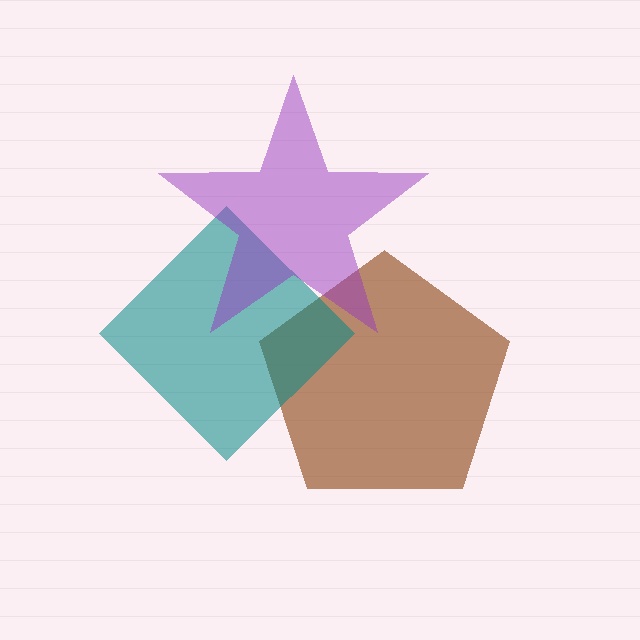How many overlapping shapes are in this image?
There are 3 overlapping shapes in the image.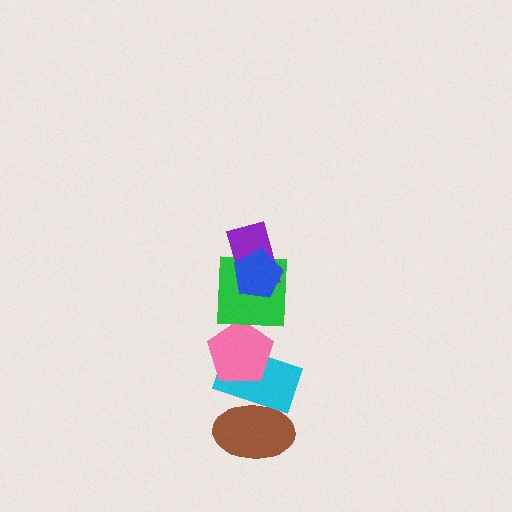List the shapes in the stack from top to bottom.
From top to bottom: the blue pentagon, the purple rectangle, the green square, the pink pentagon, the cyan rectangle, the brown ellipse.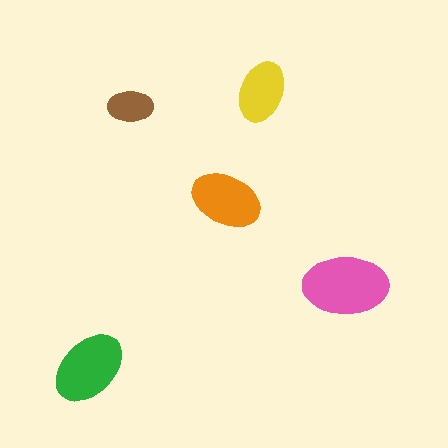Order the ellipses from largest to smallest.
the pink one, the green one, the orange one, the yellow one, the brown one.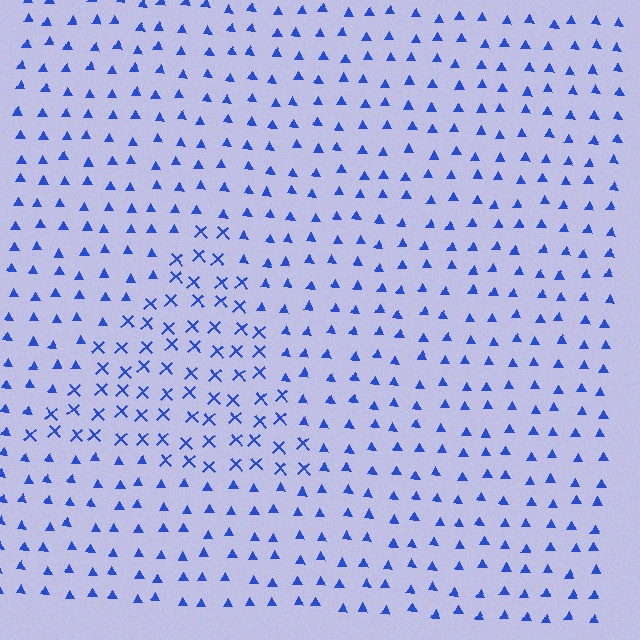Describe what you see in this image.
The image is filled with small blue elements arranged in a uniform grid. A triangle-shaped region contains X marks, while the surrounding area contains triangles. The boundary is defined purely by the change in element shape.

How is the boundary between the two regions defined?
The boundary is defined by a change in element shape: X marks inside vs. triangles outside. All elements share the same color and spacing.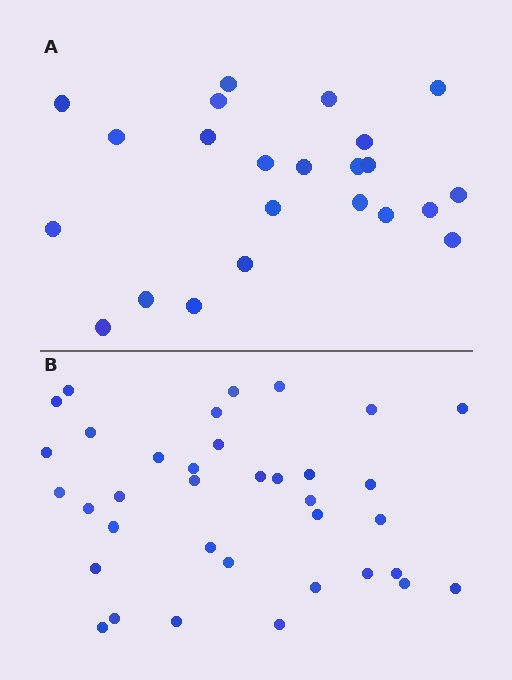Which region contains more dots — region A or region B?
Region B (the bottom region) has more dots.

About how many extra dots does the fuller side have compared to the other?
Region B has approximately 15 more dots than region A.